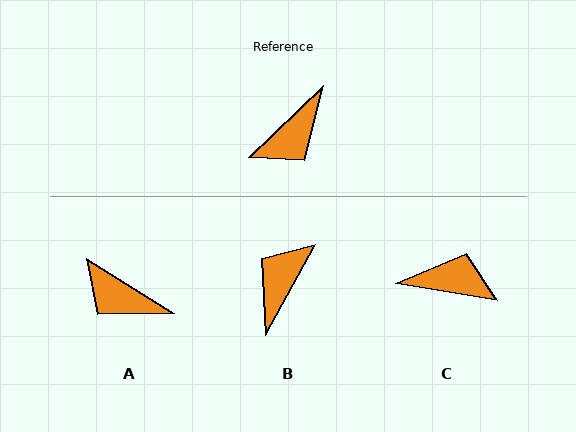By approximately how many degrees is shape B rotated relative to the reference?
Approximately 162 degrees clockwise.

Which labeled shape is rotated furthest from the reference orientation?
B, about 162 degrees away.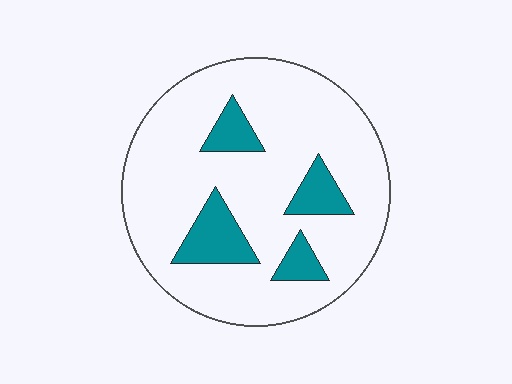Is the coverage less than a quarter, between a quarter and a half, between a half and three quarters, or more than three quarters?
Less than a quarter.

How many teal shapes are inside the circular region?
4.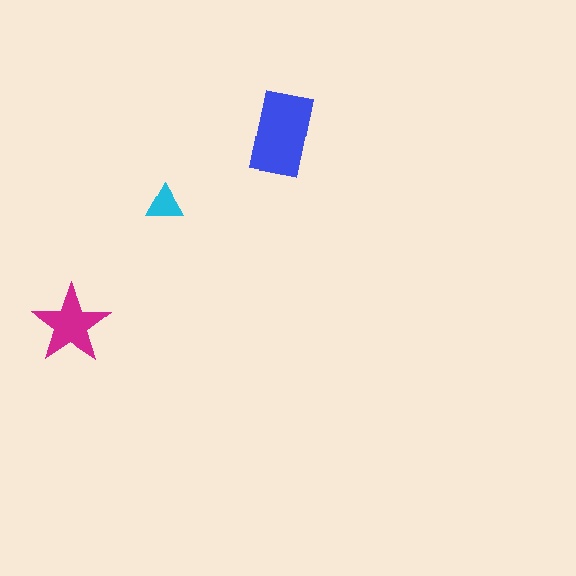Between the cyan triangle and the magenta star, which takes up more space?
The magenta star.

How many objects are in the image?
There are 3 objects in the image.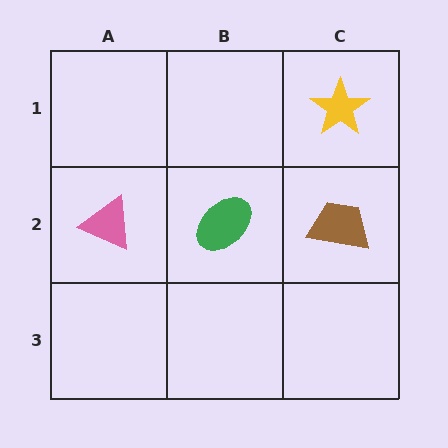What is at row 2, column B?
A green ellipse.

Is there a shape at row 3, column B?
No, that cell is empty.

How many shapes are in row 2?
3 shapes.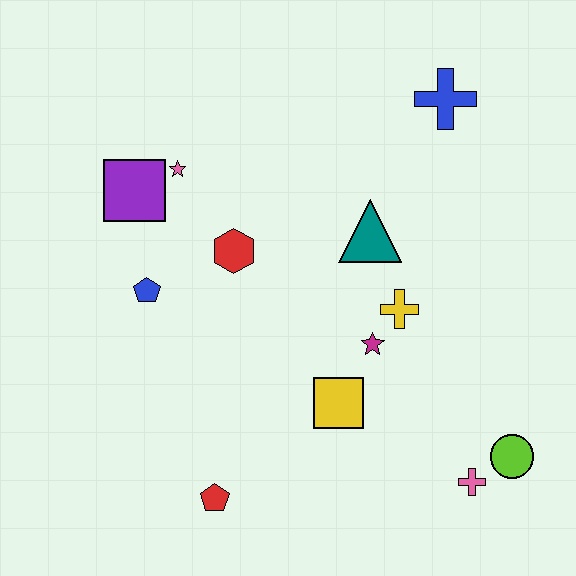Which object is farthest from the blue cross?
The red pentagon is farthest from the blue cross.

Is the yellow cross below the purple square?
Yes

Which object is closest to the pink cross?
The lime circle is closest to the pink cross.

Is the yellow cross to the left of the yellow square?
No